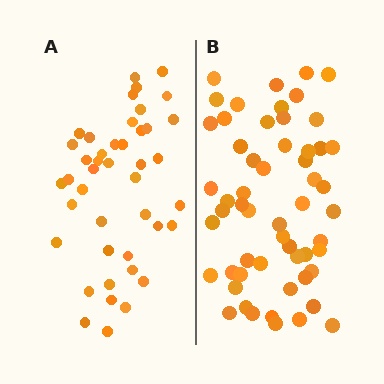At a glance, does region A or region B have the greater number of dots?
Region B (the right region) has more dots.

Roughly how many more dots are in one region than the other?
Region B has approximately 15 more dots than region A.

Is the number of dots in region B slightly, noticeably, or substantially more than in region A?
Region B has noticeably more, but not dramatically so. The ratio is roughly 1.3 to 1.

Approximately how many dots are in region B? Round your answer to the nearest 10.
About 60 dots. (The exact count is 56, which rounds to 60.)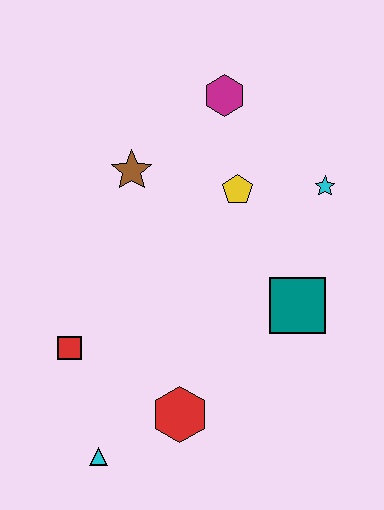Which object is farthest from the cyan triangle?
The magenta hexagon is farthest from the cyan triangle.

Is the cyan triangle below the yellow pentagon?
Yes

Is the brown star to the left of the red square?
No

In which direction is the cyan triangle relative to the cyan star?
The cyan triangle is below the cyan star.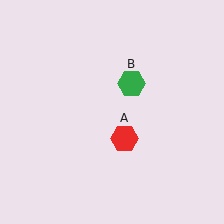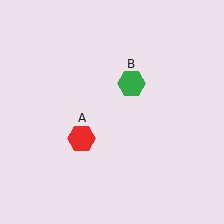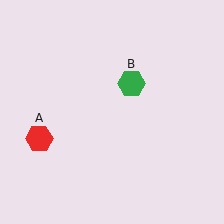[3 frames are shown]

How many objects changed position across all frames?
1 object changed position: red hexagon (object A).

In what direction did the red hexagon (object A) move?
The red hexagon (object A) moved left.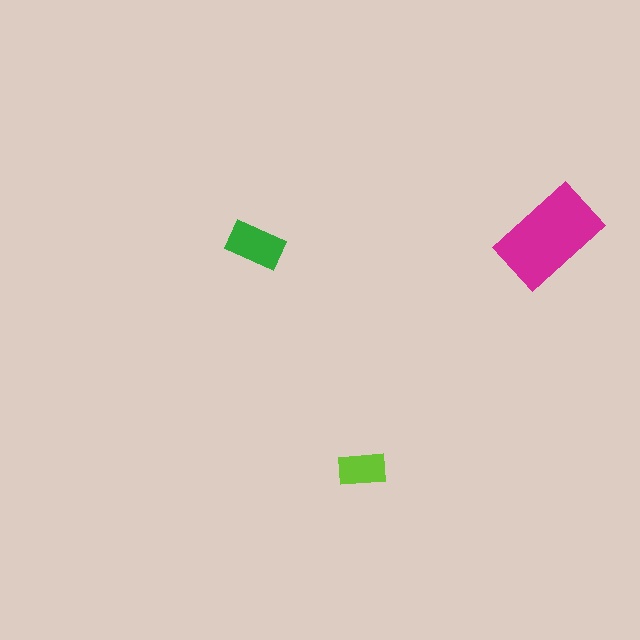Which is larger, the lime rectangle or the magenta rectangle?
The magenta one.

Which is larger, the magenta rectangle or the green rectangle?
The magenta one.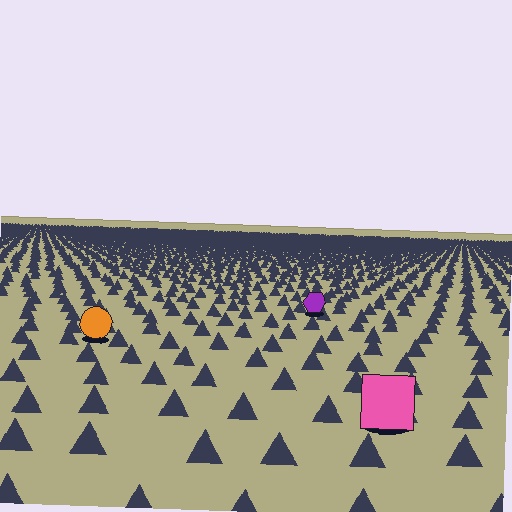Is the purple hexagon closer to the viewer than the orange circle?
No. The orange circle is closer — you can tell from the texture gradient: the ground texture is coarser near it.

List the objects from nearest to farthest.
From nearest to farthest: the pink square, the orange circle, the purple hexagon.